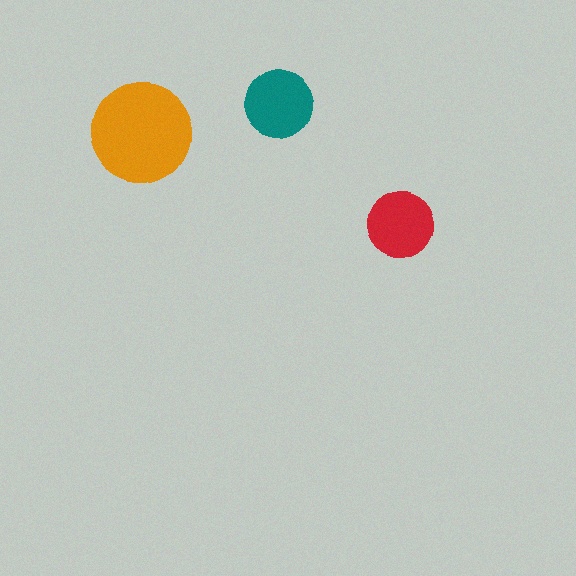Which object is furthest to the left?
The orange circle is leftmost.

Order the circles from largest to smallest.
the orange one, the teal one, the red one.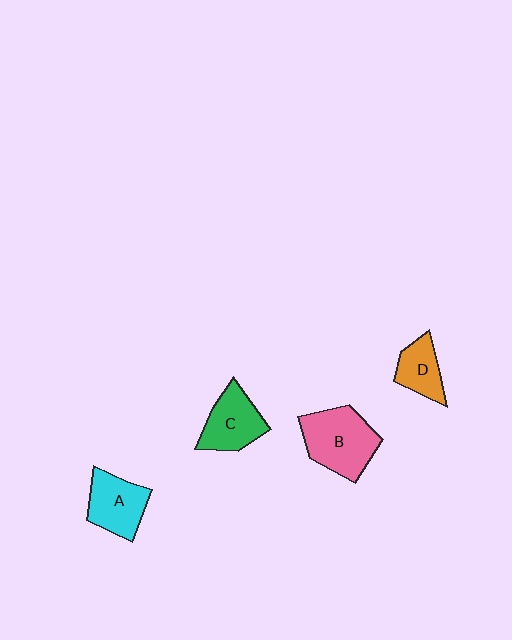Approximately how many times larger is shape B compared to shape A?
Approximately 1.3 times.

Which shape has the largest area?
Shape B (pink).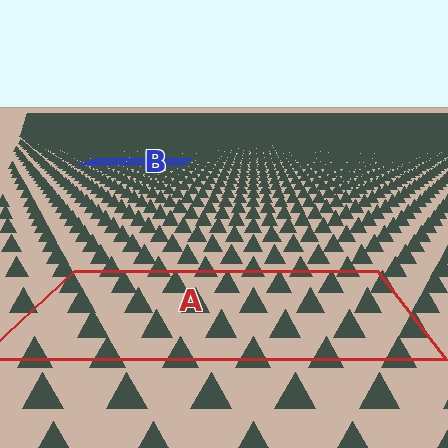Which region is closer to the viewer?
Region A is closer. The texture elements there are larger and more spread out.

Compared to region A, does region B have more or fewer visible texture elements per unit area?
Region B has more texture elements per unit area — they are packed more densely because it is farther away.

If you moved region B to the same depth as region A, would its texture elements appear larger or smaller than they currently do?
They would appear larger. At a closer depth, the same texture elements are projected at a bigger on-screen size.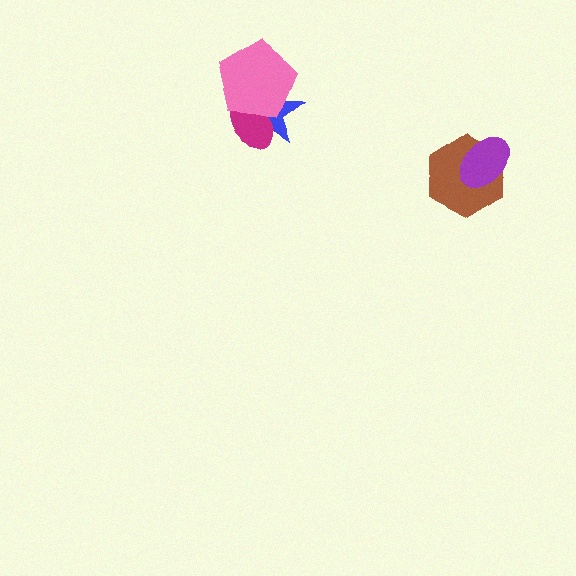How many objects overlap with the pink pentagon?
2 objects overlap with the pink pentagon.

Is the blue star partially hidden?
Yes, it is partially covered by another shape.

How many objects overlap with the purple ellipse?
1 object overlaps with the purple ellipse.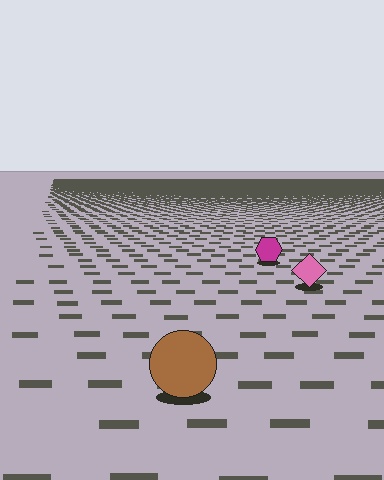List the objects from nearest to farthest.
From nearest to farthest: the brown circle, the pink diamond, the magenta hexagon.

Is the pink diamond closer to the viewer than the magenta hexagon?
Yes. The pink diamond is closer — you can tell from the texture gradient: the ground texture is coarser near it.